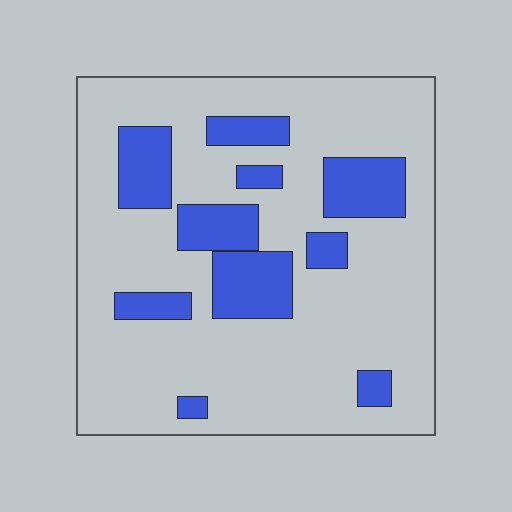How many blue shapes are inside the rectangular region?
10.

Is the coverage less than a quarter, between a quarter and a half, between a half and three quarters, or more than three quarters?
Less than a quarter.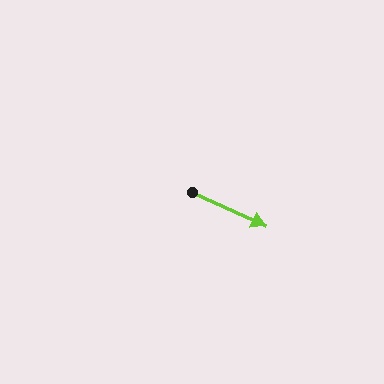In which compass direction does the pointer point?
Southeast.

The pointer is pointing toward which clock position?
Roughly 4 o'clock.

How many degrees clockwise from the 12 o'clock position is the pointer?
Approximately 115 degrees.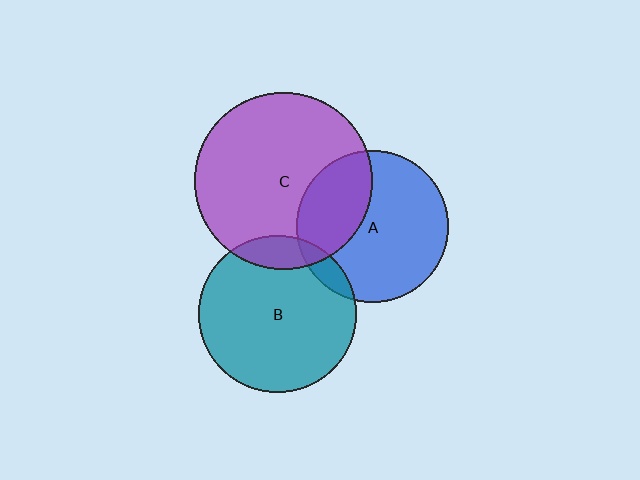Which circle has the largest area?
Circle C (purple).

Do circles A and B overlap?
Yes.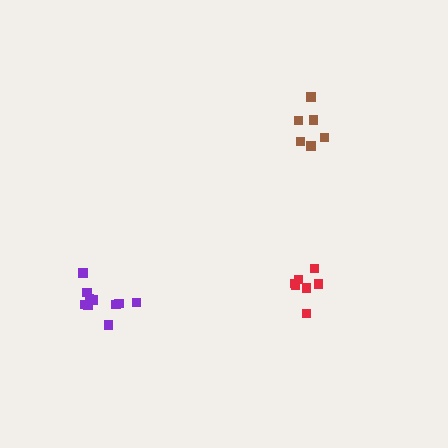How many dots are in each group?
Group 1: 6 dots, Group 2: 7 dots, Group 3: 10 dots (23 total).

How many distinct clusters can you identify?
There are 3 distinct clusters.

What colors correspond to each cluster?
The clusters are colored: brown, red, purple.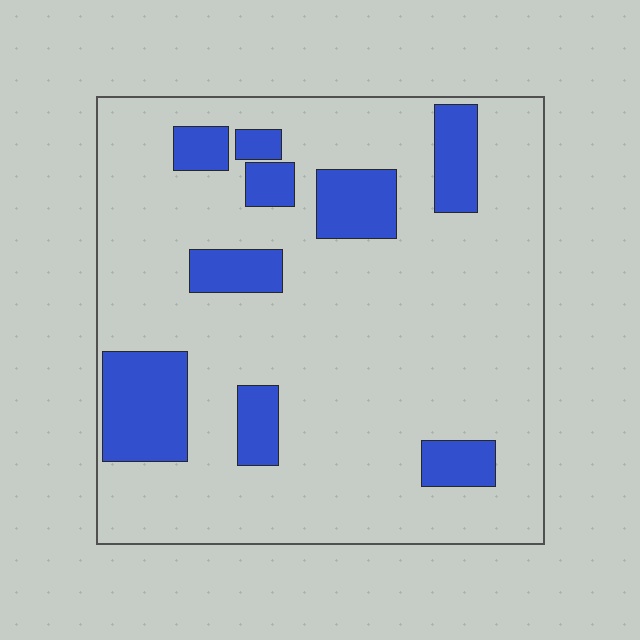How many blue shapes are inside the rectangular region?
9.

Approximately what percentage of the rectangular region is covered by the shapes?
Approximately 20%.